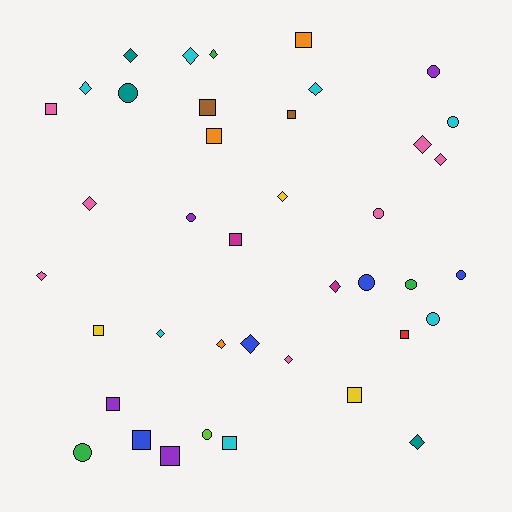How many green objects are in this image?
There are 3 green objects.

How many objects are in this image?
There are 40 objects.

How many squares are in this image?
There are 13 squares.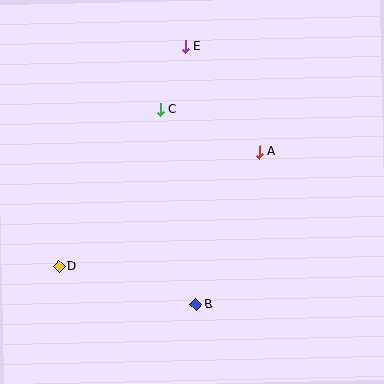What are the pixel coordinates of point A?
Point A is at (259, 152).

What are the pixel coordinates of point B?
Point B is at (196, 304).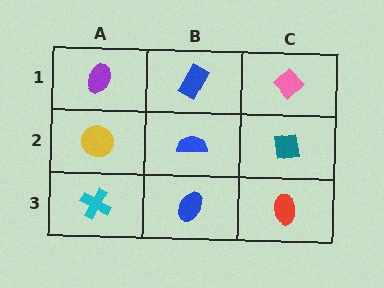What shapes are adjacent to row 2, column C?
A pink diamond (row 1, column C), a red ellipse (row 3, column C), a blue semicircle (row 2, column B).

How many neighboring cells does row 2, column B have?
4.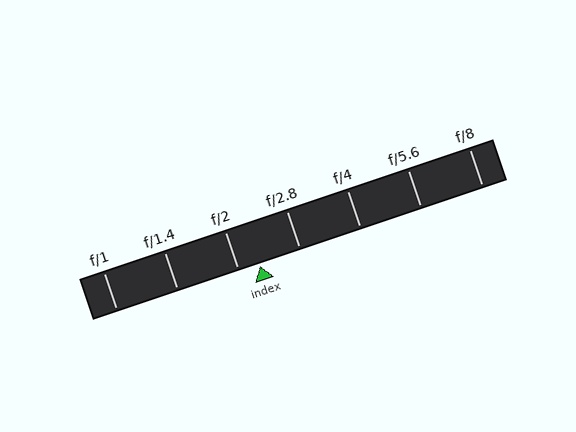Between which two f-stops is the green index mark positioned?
The index mark is between f/2 and f/2.8.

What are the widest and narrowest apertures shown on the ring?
The widest aperture shown is f/1 and the narrowest is f/8.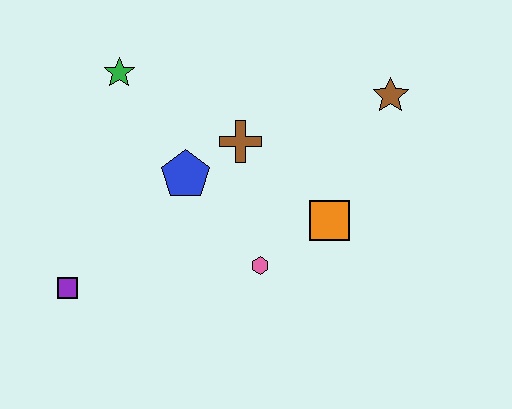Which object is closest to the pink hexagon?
The orange square is closest to the pink hexagon.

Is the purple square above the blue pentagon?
No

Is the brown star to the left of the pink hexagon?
No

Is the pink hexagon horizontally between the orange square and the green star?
Yes